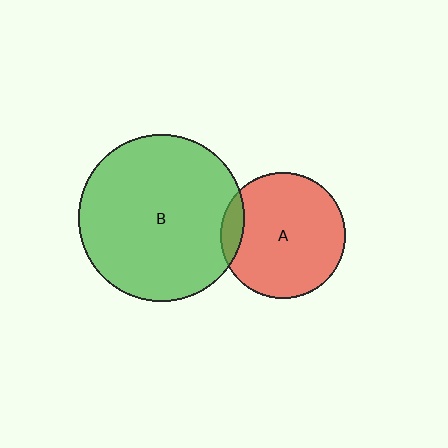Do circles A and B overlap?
Yes.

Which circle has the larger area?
Circle B (green).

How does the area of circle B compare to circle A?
Approximately 1.8 times.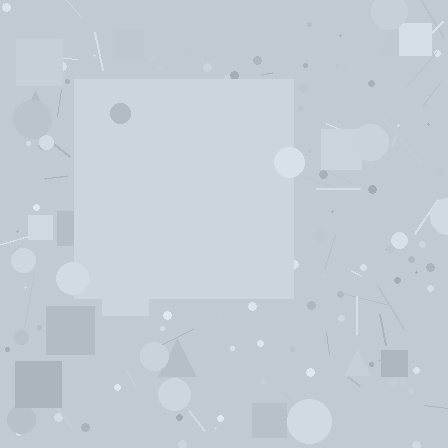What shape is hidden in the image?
A square is hidden in the image.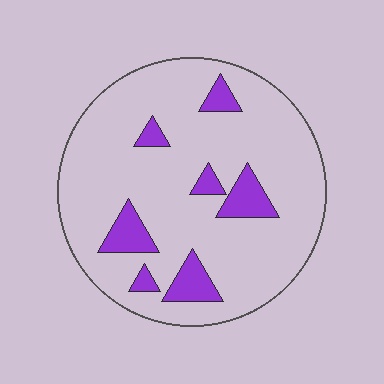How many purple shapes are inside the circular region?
7.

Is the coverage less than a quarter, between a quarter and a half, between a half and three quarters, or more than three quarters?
Less than a quarter.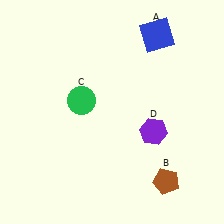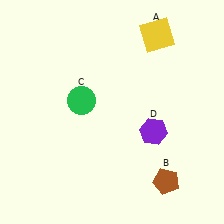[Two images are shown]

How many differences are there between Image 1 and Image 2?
There is 1 difference between the two images.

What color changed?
The square (A) changed from blue in Image 1 to yellow in Image 2.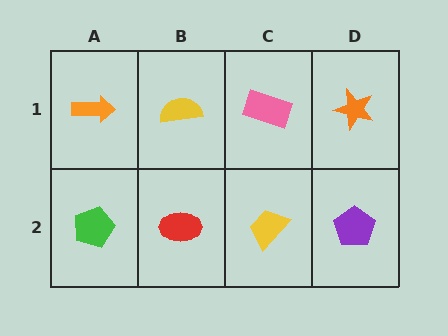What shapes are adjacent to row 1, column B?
A red ellipse (row 2, column B), an orange arrow (row 1, column A), a pink rectangle (row 1, column C).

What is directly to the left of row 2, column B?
A green pentagon.